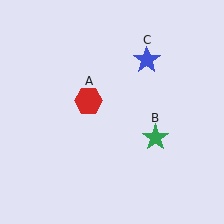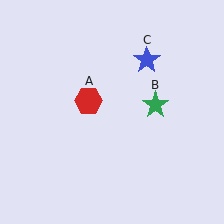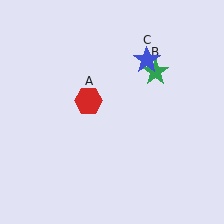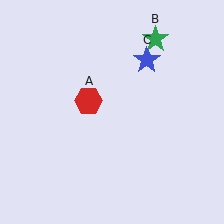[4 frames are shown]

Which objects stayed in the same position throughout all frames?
Red hexagon (object A) and blue star (object C) remained stationary.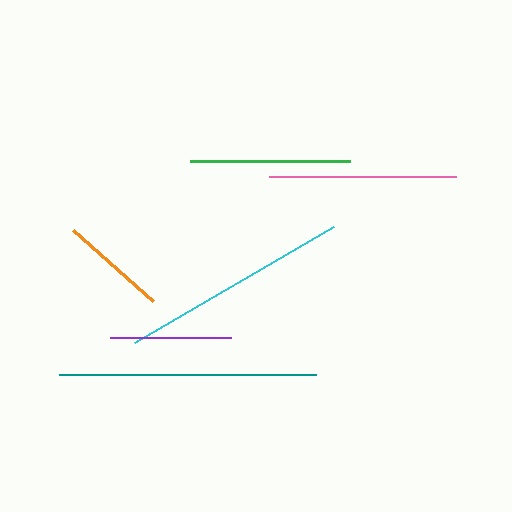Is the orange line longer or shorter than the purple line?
The purple line is longer than the orange line.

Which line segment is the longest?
The teal line is the longest at approximately 257 pixels.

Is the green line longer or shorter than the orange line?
The green line is longer than the orange line.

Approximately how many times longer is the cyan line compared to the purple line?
The cyan line is approximately 1.9 times the length of the purple line.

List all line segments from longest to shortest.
From longest to shortest: teal, cyan, pink, green, purple, orange.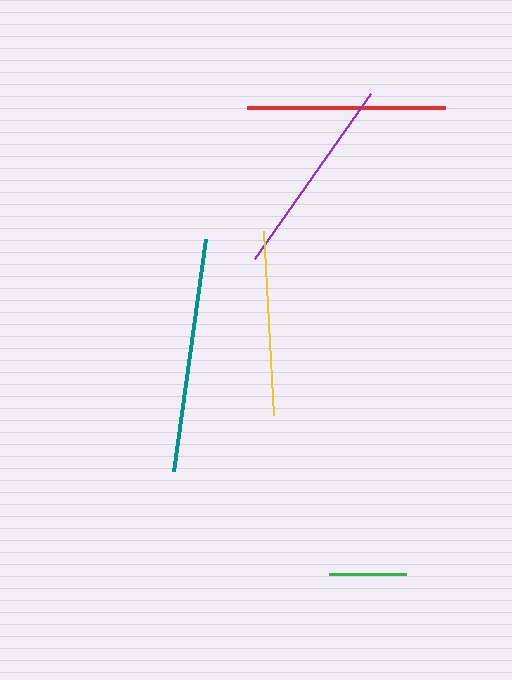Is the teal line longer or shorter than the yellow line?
The teal line is longer than the yellow line.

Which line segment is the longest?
The teal line is the longest at approximately 234 pixels.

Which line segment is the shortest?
The green line is the shortest at approximately 77 pixels.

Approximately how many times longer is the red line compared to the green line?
The red line is approximately 2.6 times the length of the green line.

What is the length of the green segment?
The green segment is approximately 77 pixels long.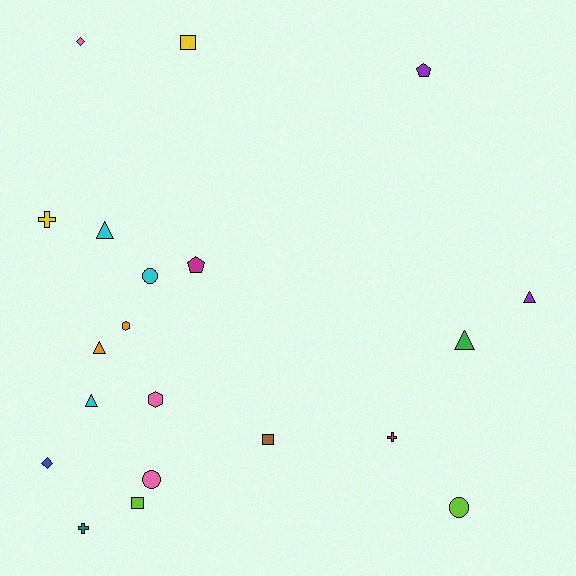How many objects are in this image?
There are 20 objects.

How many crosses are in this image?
There are 3 crosses.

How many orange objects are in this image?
There are 2 orange objects.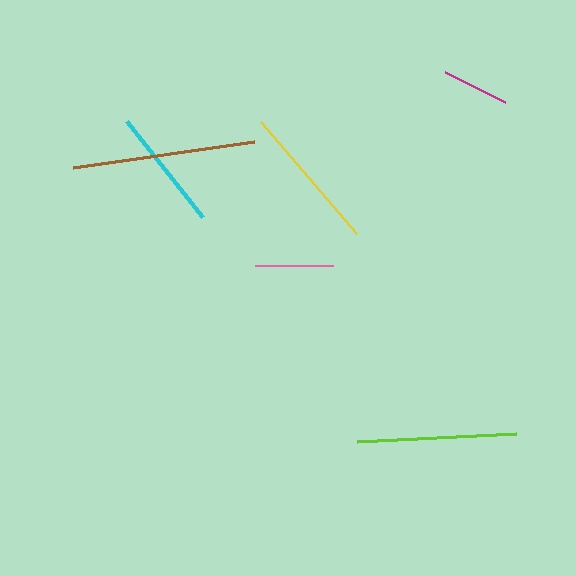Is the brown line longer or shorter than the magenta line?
The brown line is longer than the magenta line.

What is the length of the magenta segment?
The magenta segment is approximately 66 pixels long.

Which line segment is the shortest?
The magenta line is the shortest at approximately 66 pixels.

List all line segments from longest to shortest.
From longest to shortest: brown, lime, yellow, cyan, pink, magenta.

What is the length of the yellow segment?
The yellow segment is approximately 146 pixels long.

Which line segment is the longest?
The brown line is the longest at approximately 182 pixels.